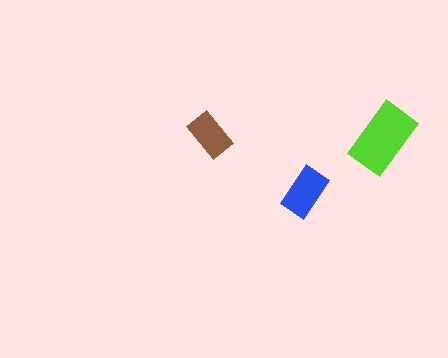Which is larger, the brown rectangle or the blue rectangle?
The blue one.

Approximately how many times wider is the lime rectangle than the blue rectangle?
About 1.5 times wider.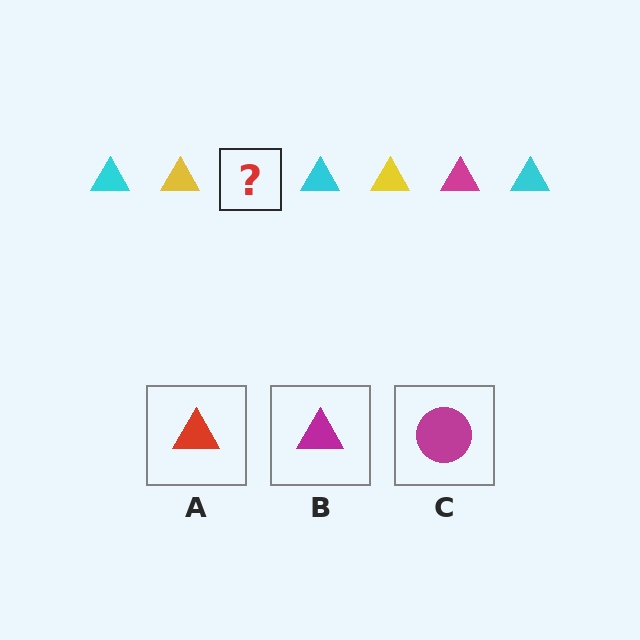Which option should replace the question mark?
Option B.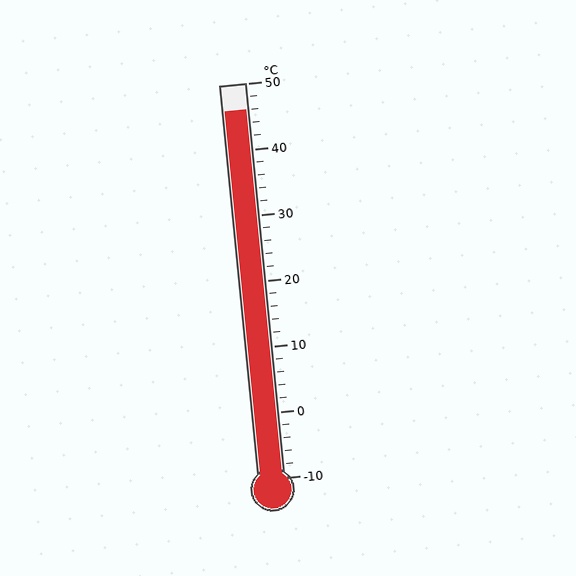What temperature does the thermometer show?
The thermometer shows approximately 46°C.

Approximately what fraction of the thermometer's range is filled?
The thermometer is filled to approximately 95% of its range.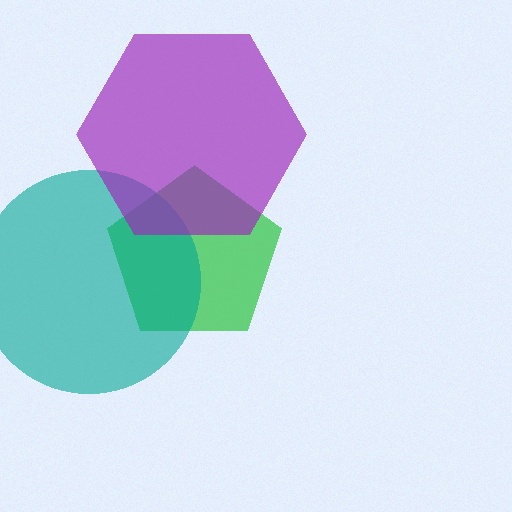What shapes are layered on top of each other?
The layered shapes are: a green pentagon, a teal circle, a purple hexagon.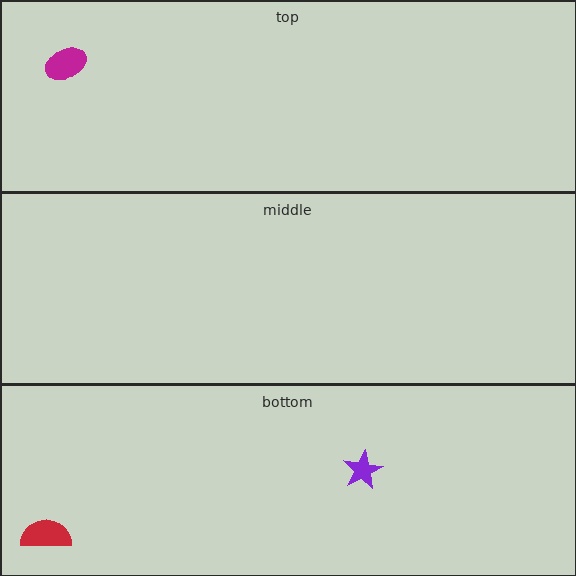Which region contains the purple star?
The bottom region.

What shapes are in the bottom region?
The purple star, the red semicircle.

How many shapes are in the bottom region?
2.